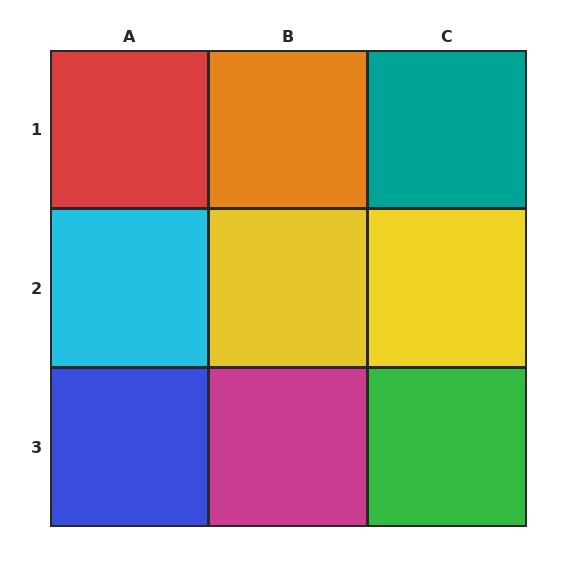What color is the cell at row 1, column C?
Teal.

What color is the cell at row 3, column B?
Magenta.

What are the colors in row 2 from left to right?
Cyan, yellow, yellow.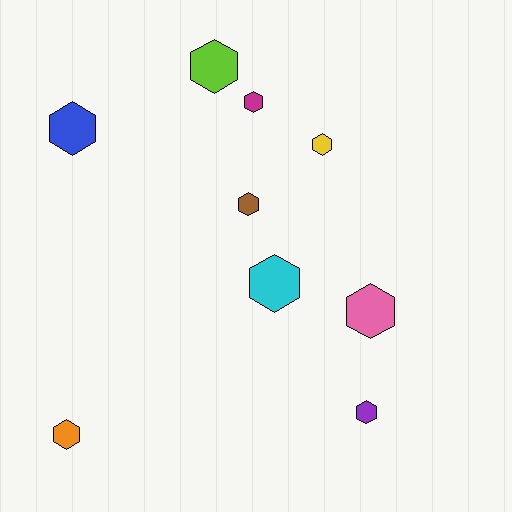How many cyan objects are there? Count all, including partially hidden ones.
There is 1 cyan object.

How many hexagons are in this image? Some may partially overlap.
There are 9 hexagons.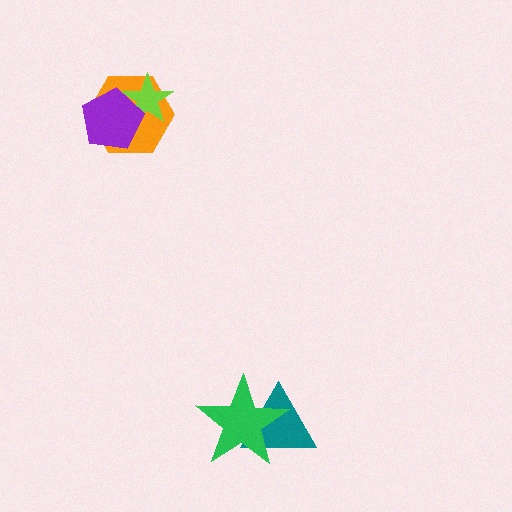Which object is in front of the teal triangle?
The green star is in front of the teal triangle.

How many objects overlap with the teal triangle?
1 object overlaps with the teal triangle.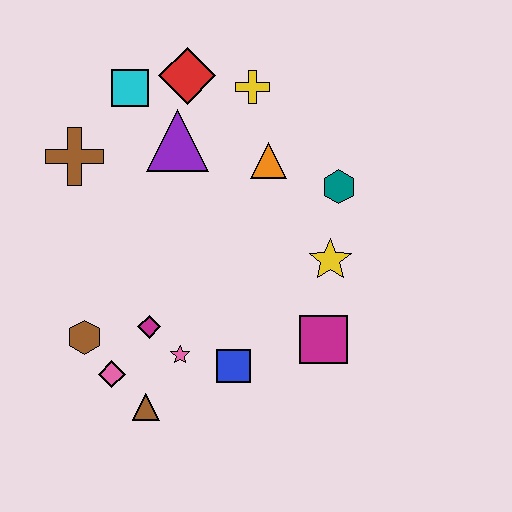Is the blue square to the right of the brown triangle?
Yes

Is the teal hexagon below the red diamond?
Yes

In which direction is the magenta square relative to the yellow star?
The magenta square is below the yellow star.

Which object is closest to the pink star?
The magenta diamond is closest to the pink star.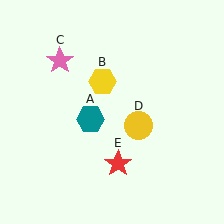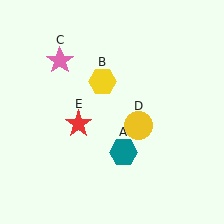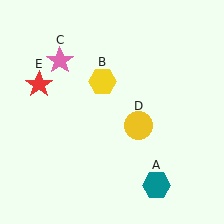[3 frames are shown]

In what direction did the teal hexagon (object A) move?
The teal hexagon (object A) moved down and to the right.